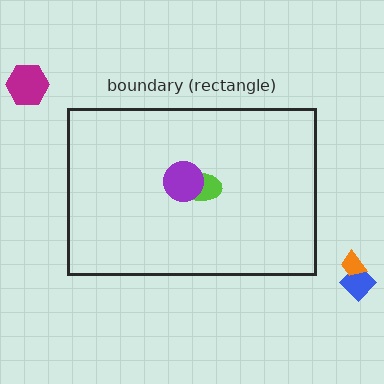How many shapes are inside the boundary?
2 inside, 3 outside.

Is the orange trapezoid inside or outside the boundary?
Outside.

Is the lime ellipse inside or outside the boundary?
Inside.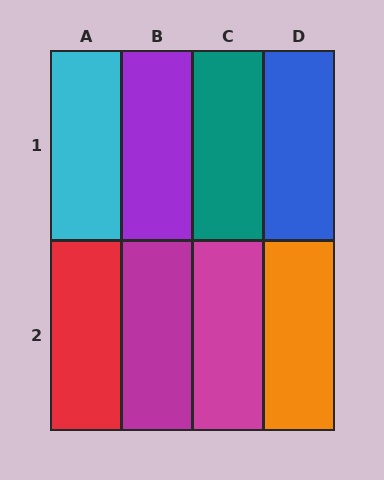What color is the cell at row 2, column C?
Magenta.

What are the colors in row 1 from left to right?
Cyan, purple, teal, blue.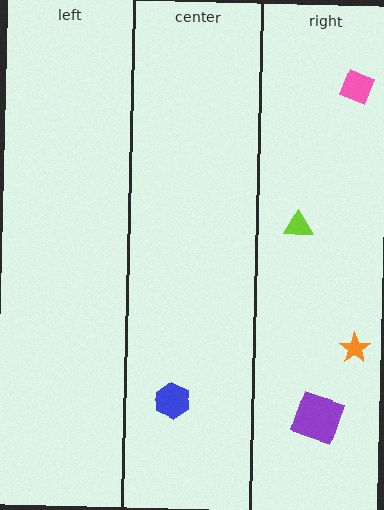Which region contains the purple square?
The right region.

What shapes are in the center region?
The blue hexagon.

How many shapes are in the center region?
1.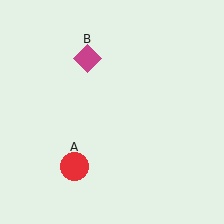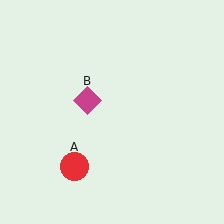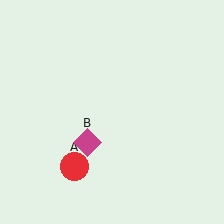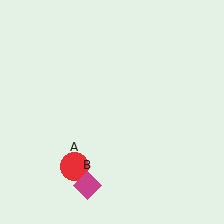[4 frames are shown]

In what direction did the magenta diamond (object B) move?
The magenta diamond (object B) moved down.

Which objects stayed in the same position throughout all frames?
Red circle (object A) remained stationary.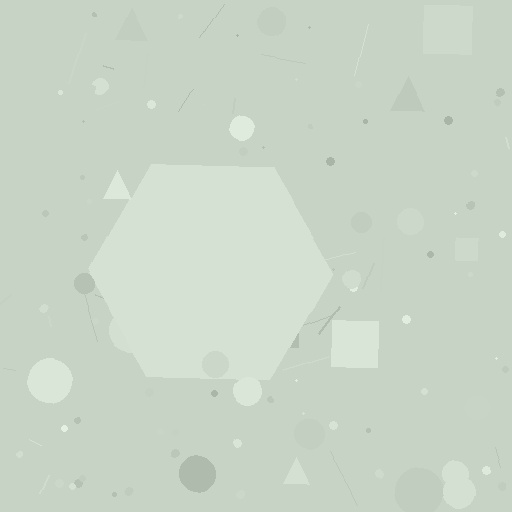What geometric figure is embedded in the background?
A hexagon is embedded in the background.